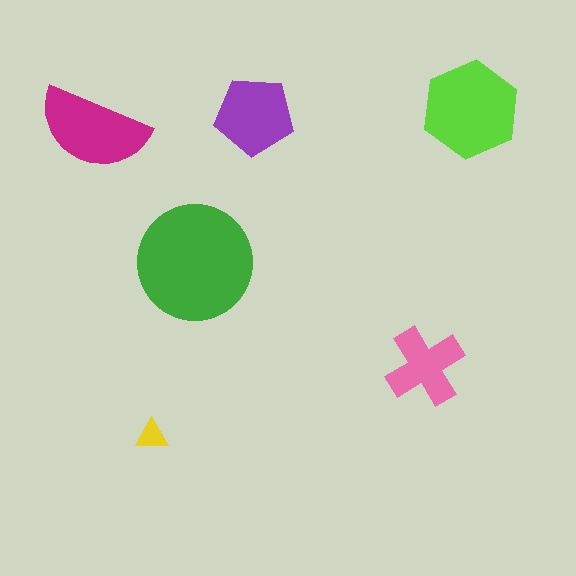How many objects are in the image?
There are 6 objects in the image.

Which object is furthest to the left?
The magenta semicircle is leftmost.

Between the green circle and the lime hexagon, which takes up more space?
The green circle.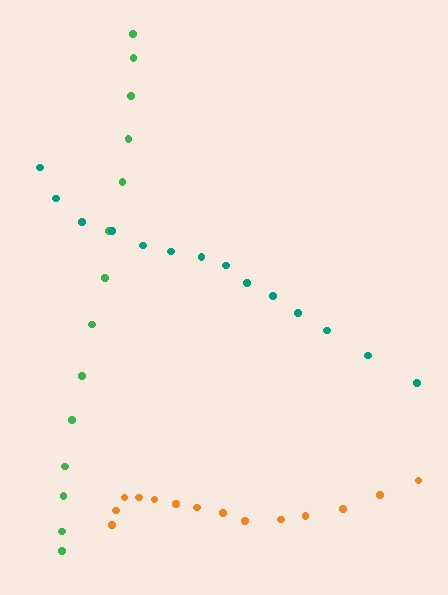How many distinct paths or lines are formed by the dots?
There are 3 distinct paths.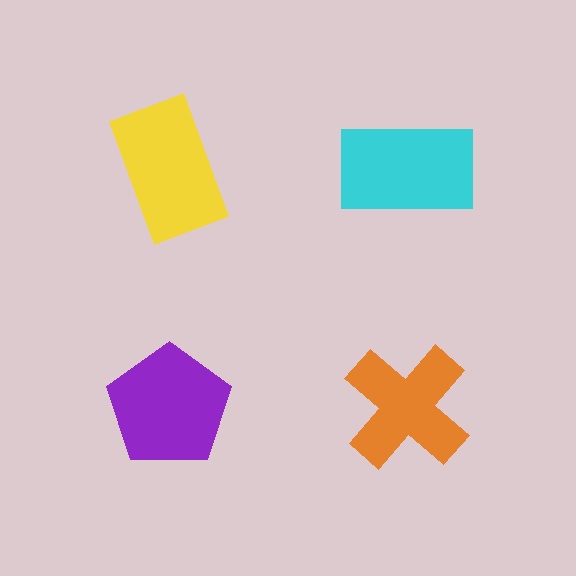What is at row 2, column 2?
An orange cross.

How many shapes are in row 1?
2 shapes.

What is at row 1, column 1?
A yellow rectangle.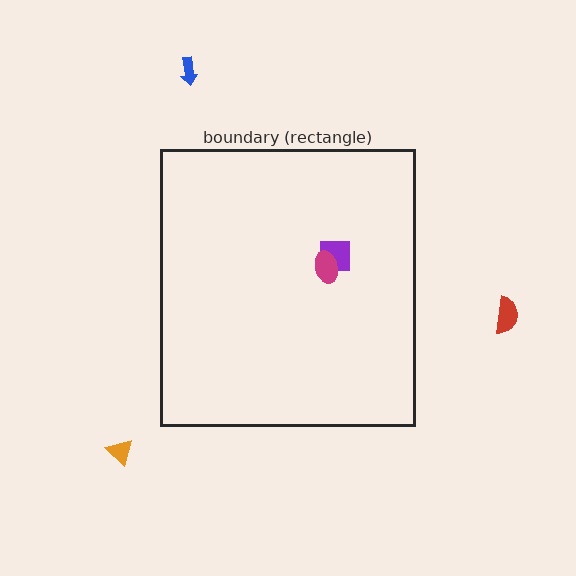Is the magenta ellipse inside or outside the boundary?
Inside.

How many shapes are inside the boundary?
2 inside, 3 outside.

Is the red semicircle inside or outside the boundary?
Outside.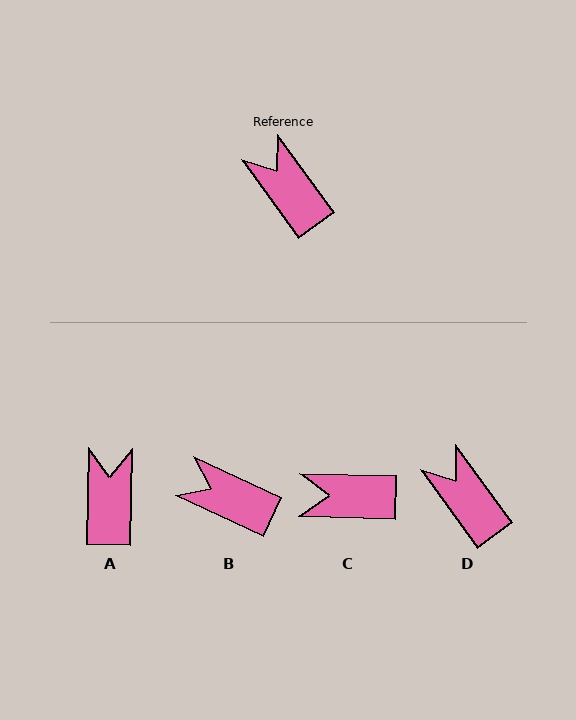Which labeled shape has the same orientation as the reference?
D.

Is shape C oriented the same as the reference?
No, it is off by about 53 degrees.